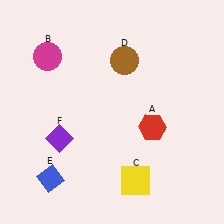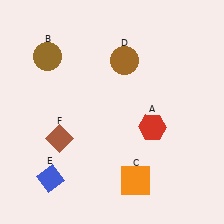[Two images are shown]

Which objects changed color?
B changed from magenta to brown. C changed from yellow to orange. F changed from purple to brown.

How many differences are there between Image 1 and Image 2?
There are 3 differences between the two images.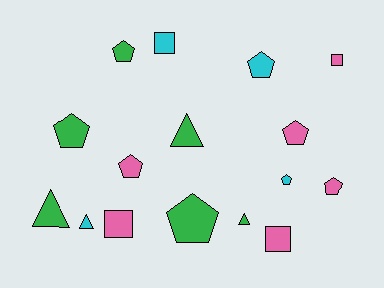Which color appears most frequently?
Pink, with 6 objects.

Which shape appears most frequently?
Pentagon, with 8 objects.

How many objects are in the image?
There are 16 objects.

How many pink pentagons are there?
There are 3 pink pentagons.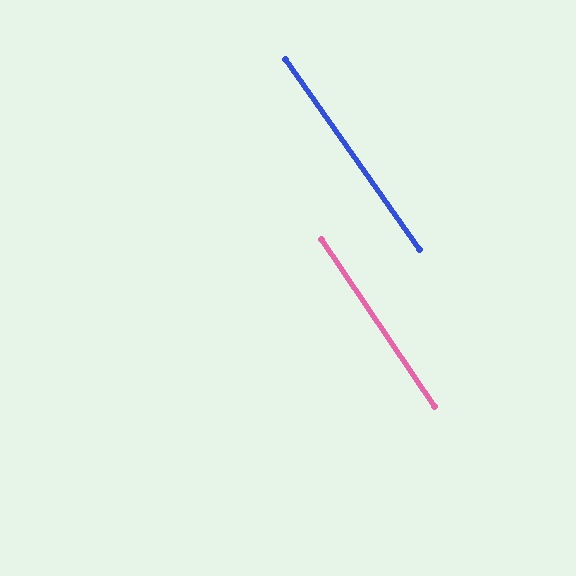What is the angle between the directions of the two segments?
Approximately 1 degree.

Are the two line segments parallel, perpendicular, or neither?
Parallel — their directions differ by only 1.4°.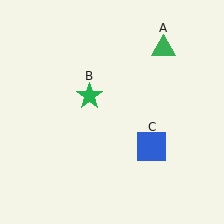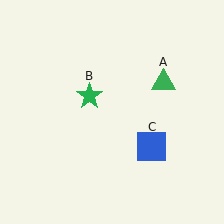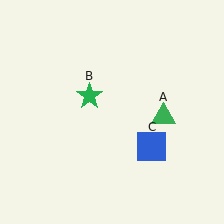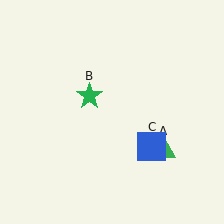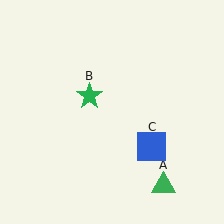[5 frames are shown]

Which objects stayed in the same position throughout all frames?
Green star (object B) and blue square (object C) remained stationary.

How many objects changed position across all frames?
1 object changed position: green triangle (object A).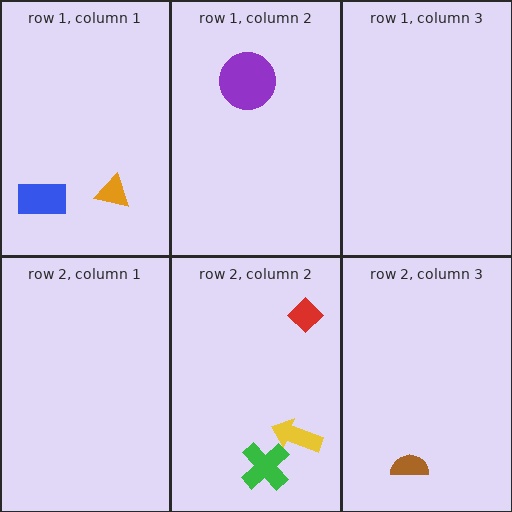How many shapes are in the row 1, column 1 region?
2.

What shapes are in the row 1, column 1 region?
The orange triangle, the blue rectangle.